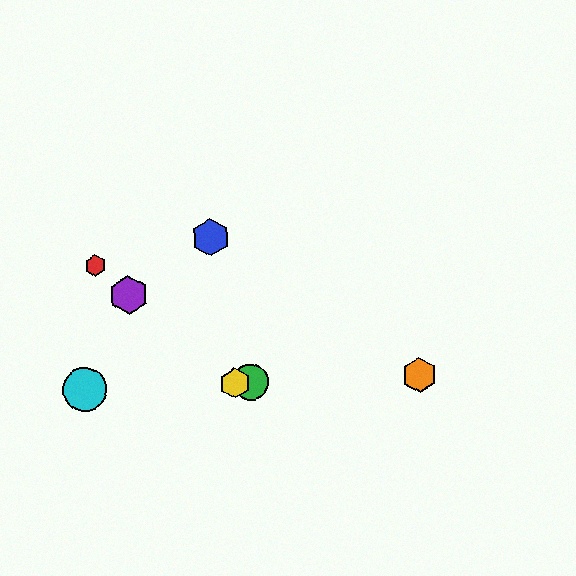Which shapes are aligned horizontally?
The green circle, the yellow hexagon, the orange hexagon, the cyan circle are aligned horizontally.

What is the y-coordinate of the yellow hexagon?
The yellow hexagon is at y≈383.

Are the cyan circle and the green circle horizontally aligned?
Yes, both are at y≈390.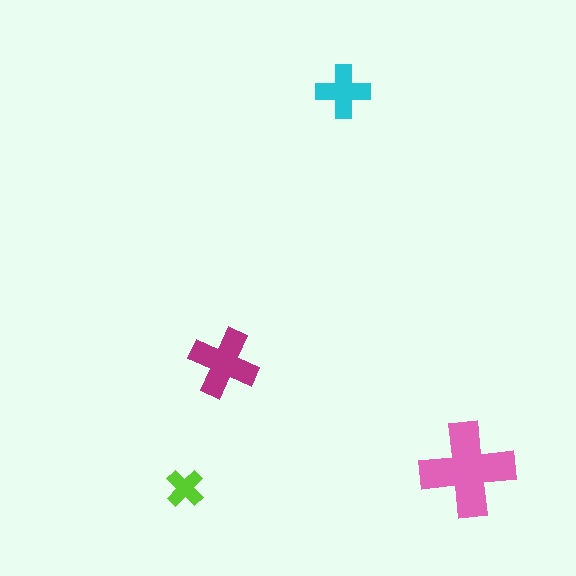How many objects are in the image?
There are 4 objects in the image.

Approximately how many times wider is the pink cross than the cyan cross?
About 2 times wider.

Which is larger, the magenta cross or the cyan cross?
The magenta one.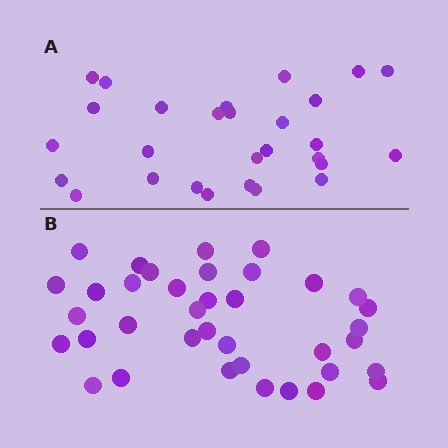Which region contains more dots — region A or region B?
Region B (the bottom region) has more dots.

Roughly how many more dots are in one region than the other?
Region B has roughly 8 or so more dots than region A.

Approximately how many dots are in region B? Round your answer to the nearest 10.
About 40 dots. (The exact count is 37, which rounds to 40.)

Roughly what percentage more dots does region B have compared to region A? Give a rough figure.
About 30% more.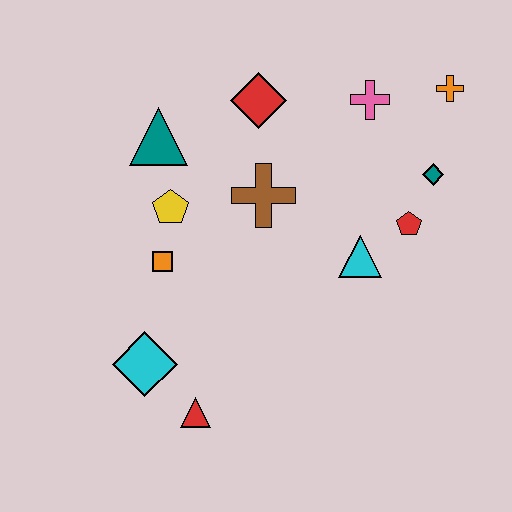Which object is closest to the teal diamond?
The red pentagon is closest to the teal diamond.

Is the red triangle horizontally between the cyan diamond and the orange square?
No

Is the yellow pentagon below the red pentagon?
No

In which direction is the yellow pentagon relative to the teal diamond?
The yellow pentagon is to the left of the teal diamond.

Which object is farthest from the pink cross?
The red triangle is farthest from the pink cross.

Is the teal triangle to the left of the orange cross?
Yes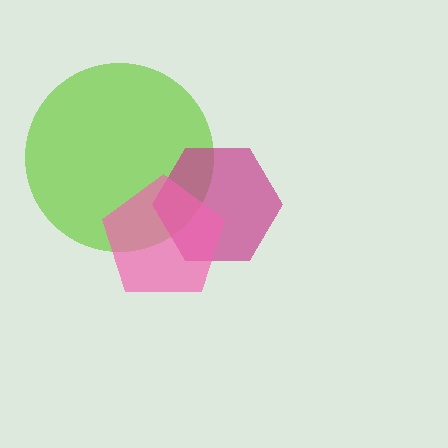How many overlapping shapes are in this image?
There are 3 overlapping shapes in the image.